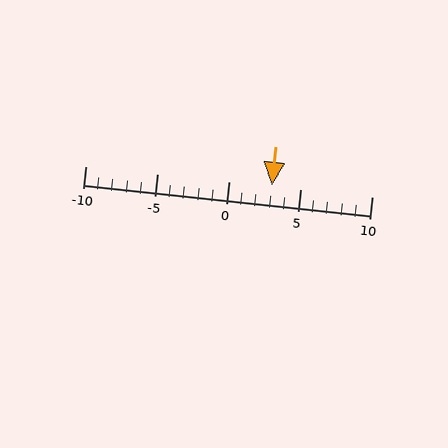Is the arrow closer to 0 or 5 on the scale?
The arrow is closer to 5.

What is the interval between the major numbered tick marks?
The major tick marks are spaced 5 units apart.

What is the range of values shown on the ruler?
The ruler shows values from -10 to 10.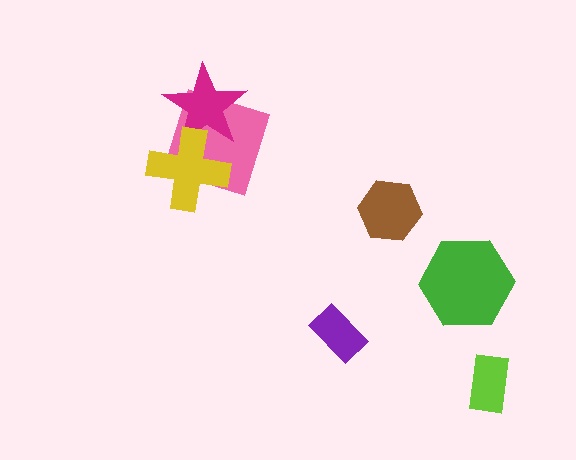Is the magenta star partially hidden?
Yes, it is partially covered by another shape.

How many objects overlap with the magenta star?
2 objects overlap with the magenta star.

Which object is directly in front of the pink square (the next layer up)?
The magenta star is directly in front of the pink square.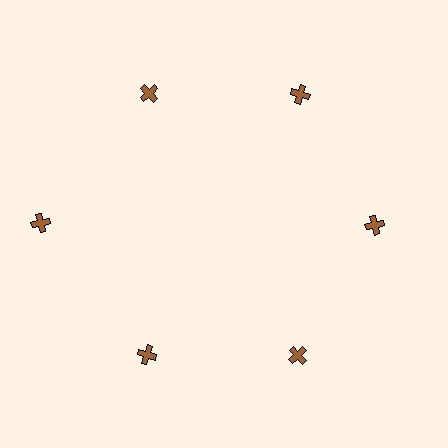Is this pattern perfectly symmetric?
No. The 6 brown crosses are arranged in a ring, but one element near the 9 o'clock position is pushed outward from the center, breaking the 6-fold rotational symmetry.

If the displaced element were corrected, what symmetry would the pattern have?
It would have 6-fold rotational symmetry — the pattern would map onto itself every 60 degrees.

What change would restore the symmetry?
The symmetry would be restored by moving it inward, back onto the ring so that all 6 crosses sit at equal angles and equal distance from the center.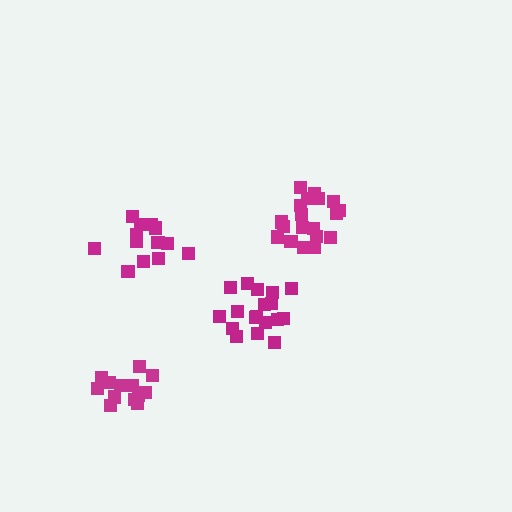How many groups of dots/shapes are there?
There are 4 groups.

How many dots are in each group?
Group 1: 13 dots, Group 2: 18 dots, Group 3: 19 dots, Group 4: 13 dots (63 total).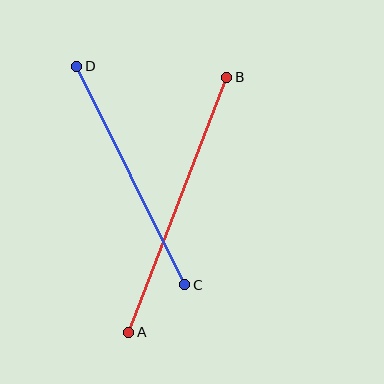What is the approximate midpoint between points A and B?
The midpoint is at approximately (178, 205) pixels.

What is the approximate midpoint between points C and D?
The midpoint is at approximately (131, 176) pixels.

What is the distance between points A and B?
The distance is approximately 273 pixels.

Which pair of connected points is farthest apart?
Points A and B are farthest apart.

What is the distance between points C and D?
The distance is approximately 244 pixels.